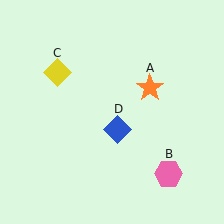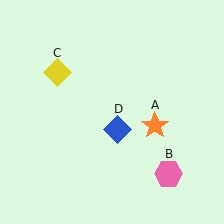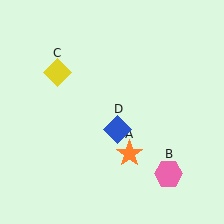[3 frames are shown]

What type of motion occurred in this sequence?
The orange star (object A) rotated clockwise around the center of the scene.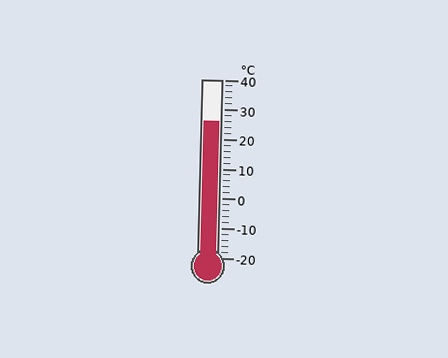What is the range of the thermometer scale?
The thermometer scale ranges from -20°C to 40°C.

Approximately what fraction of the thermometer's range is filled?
The thermometer is filled to approximately 75% of its range.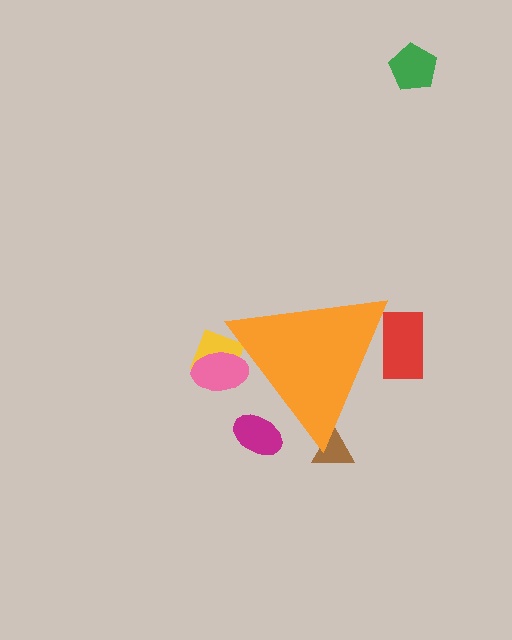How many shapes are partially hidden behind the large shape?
5 shapes are partially hidden.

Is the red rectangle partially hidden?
Yes, the red rectangle is partially hidden behind the orange triangle.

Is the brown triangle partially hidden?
Yes, the brown triangle is partially hidden behind the orange triangle.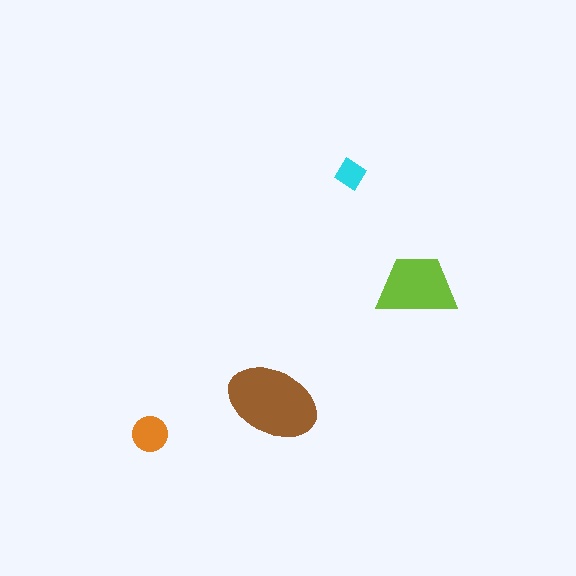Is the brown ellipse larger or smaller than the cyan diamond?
Larger.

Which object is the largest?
The brown ellipse.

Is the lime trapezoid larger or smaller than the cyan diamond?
Larger.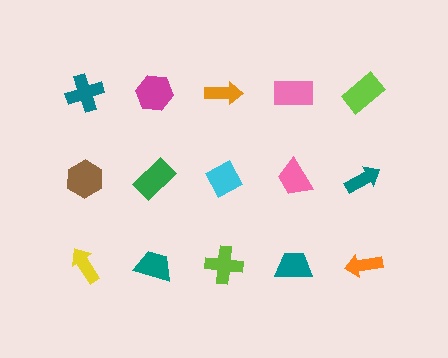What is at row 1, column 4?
A pink rectangle.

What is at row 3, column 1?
A yellow arrow.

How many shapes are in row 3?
5 shapes.